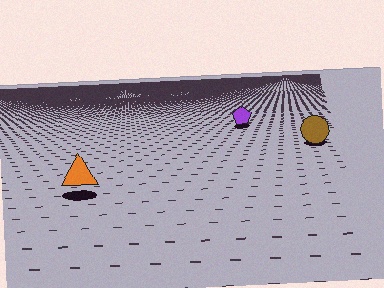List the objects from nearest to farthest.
From nearest to farthest: the orange triangle, the brown circle, the purple pentagon.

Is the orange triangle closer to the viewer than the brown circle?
Yes. The orange triangle is closer — you can tell from the texture gradient: the ground texture is coarser near it.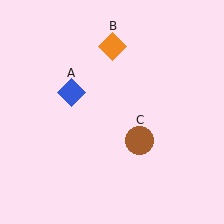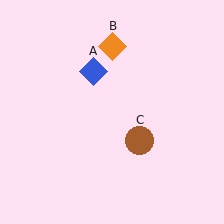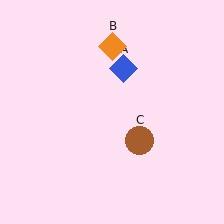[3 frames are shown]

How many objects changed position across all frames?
1 object changed position: blue diamond (object A).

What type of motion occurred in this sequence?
The blue diamond (object A) rotated clockwise around the center of the scene.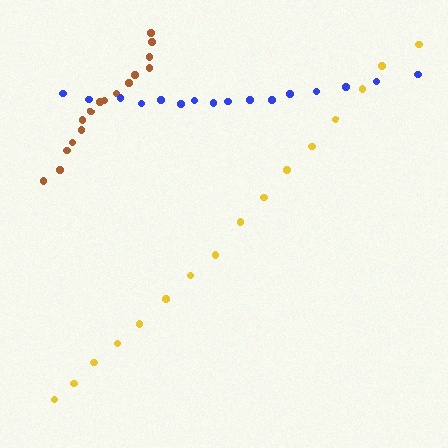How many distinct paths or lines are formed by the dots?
There are 3 distinct paths.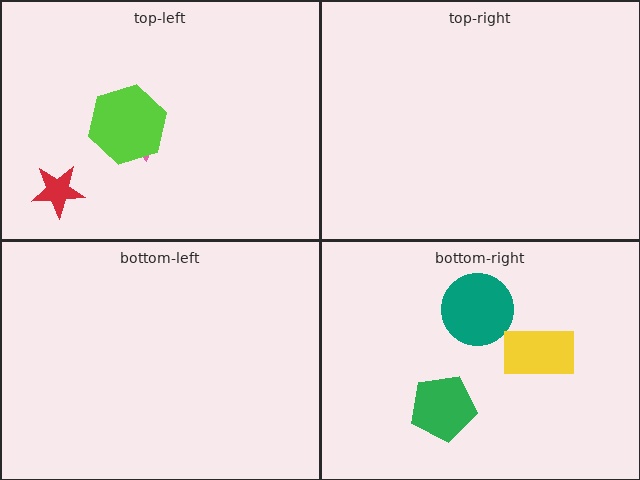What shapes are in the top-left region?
The pink triangle, the lime hexagon, the red star.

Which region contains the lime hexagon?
The top-left region.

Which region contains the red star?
The top-left region.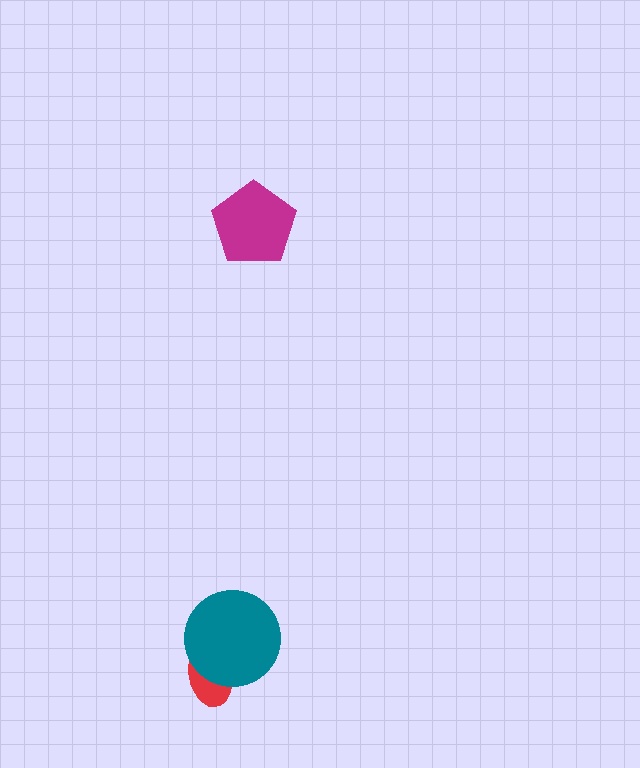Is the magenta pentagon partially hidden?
No, no other shape covers it.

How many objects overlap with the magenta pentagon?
0 objects overlap with the magenta pentagon.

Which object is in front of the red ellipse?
The teal circle is in front of the red ellipse.